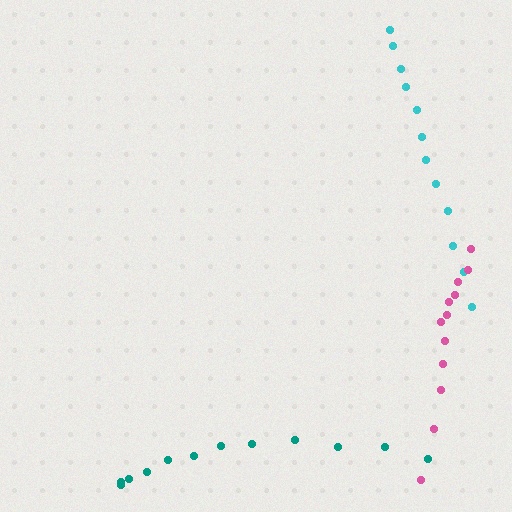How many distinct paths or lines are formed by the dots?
There are 3 distinct paths.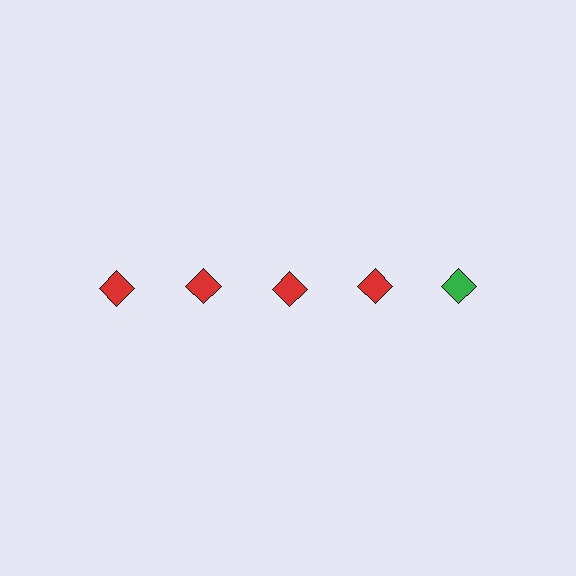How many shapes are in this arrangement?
There are 5 shapes arranged in a grid pattern.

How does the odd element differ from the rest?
It has a different color: green instead of red.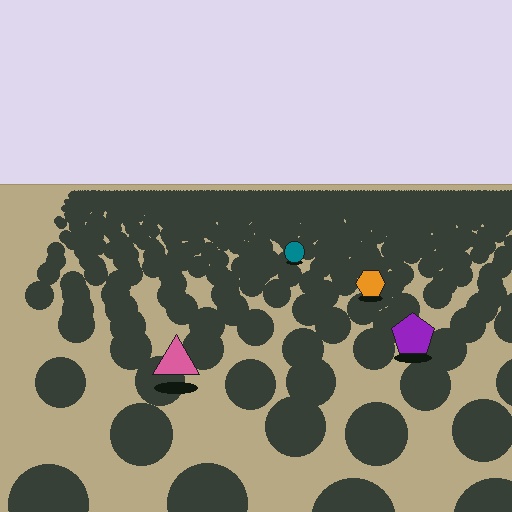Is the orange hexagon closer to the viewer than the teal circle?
Yes. The orange hexagon is closer — you can tell from the texture gradient: the ground texture is coarser near it.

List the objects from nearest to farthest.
From nearest to farthest: the pink triangle, the purple pentagon, the orange hexagon, the teal circle.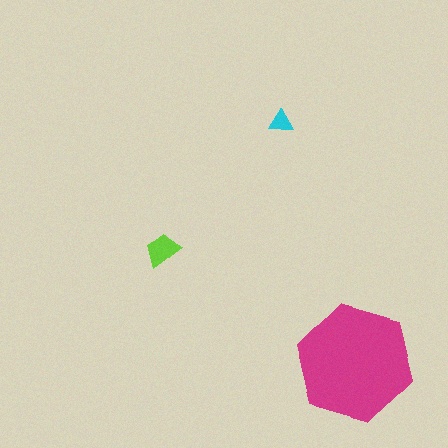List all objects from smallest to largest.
The cyan triangle, the lime trapezoid, the magenta hexagon.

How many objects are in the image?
There are 3 objects in the image.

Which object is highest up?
The cyan triangle is topmost.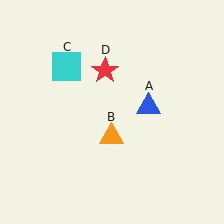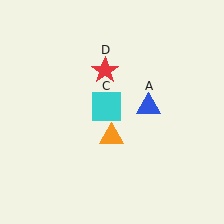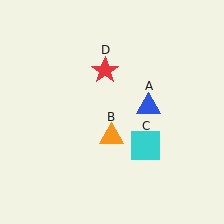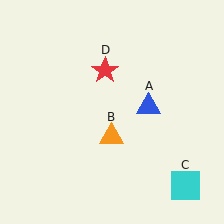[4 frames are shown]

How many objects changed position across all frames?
1 object changed position: cyan square (object C).